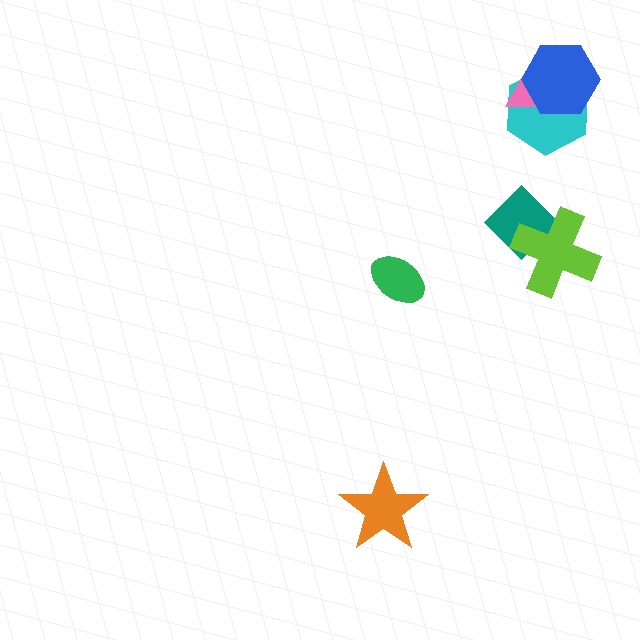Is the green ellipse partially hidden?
No, no other shape covers it.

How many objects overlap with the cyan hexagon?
2 objects overlap with the cyan hexagon.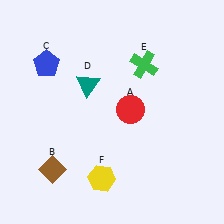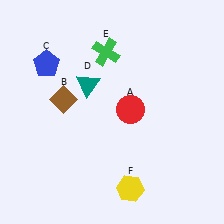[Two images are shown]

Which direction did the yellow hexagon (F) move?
The yellow hexagon (F) moved right.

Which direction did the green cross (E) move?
The green cross (E) moved left.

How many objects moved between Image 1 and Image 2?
3 objects moved between the two images.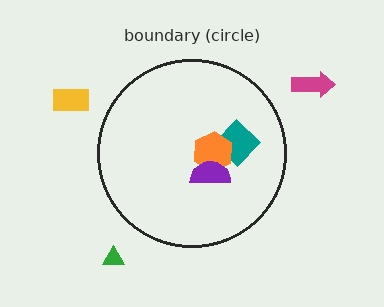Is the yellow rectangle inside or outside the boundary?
Outside.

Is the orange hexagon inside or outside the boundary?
Inside.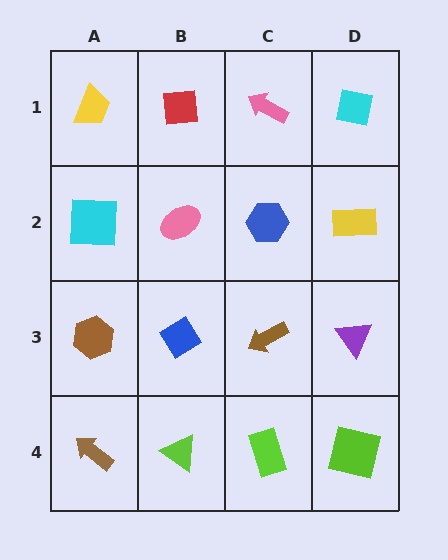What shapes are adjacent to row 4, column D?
A purple triangle (row 3, column D), a lime rectangle (row 4, column C).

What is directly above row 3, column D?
A yellow rectangle.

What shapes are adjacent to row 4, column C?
A brown arrow (row 3, column C), a lime triangle (row 4, column B), a lime square (row 4, column D).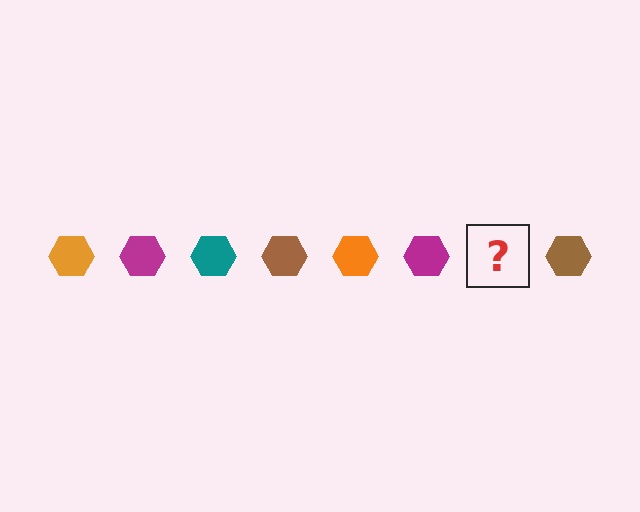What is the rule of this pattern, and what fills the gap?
The rule is that the pattern cycles through orange, magenta, teal, brown hexagons. The gap should be filled with a teal hexagon.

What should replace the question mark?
The question mark should be replaced with a teal hexagon.